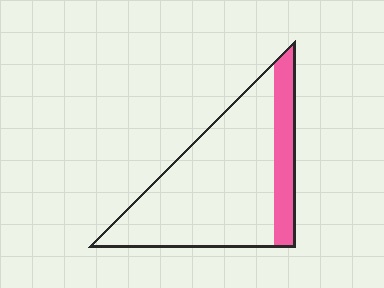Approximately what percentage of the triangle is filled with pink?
Approximately 20%.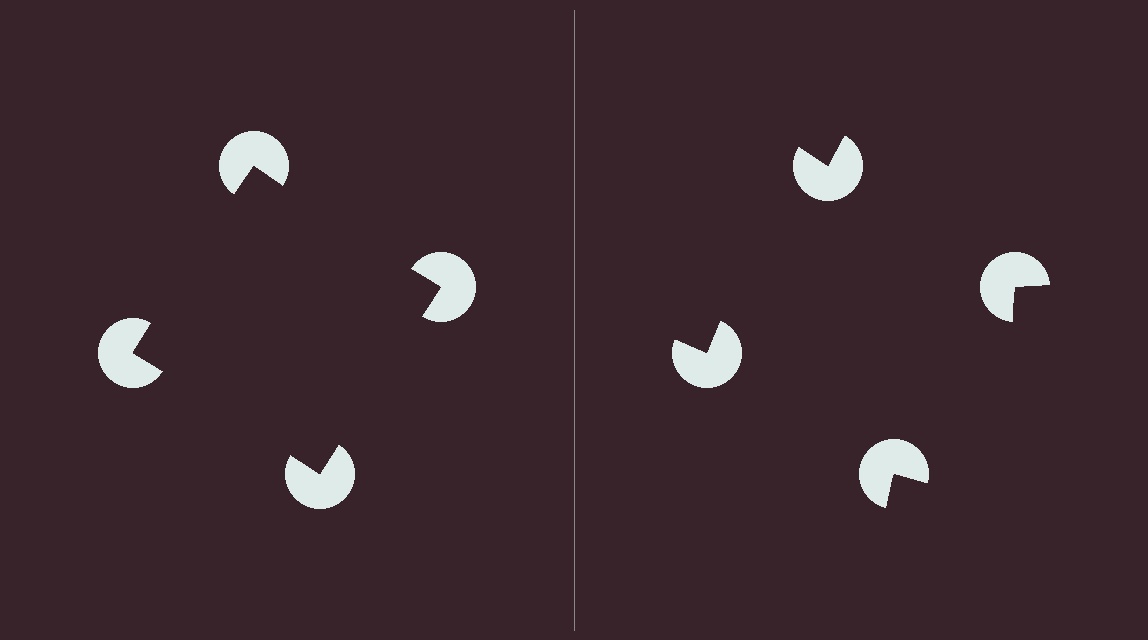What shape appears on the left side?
An illusory square.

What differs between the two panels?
The pac-man discs are positioned identically on both sides; only the wedge orientations differ. On the left they align to a square; on the right they are misaligned.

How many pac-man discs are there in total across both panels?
8 — 4 on each side.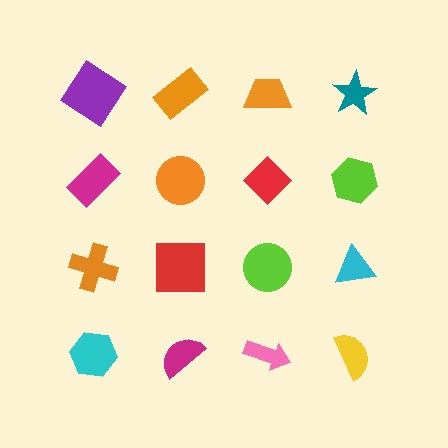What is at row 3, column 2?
A red square.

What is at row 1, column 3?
An orange trapezoid.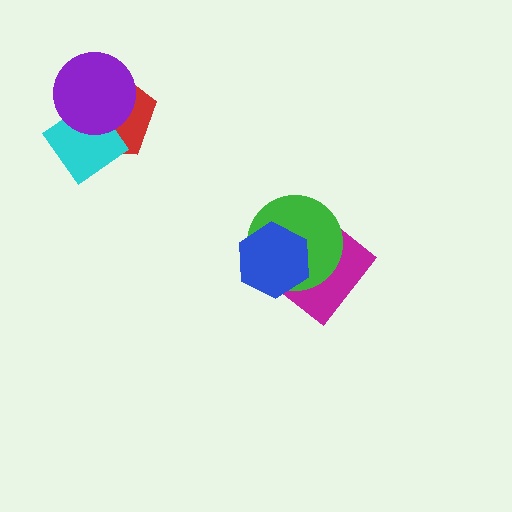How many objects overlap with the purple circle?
2 objects overlap with the purple circle.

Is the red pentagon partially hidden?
Yes, it is partially covered by another shape.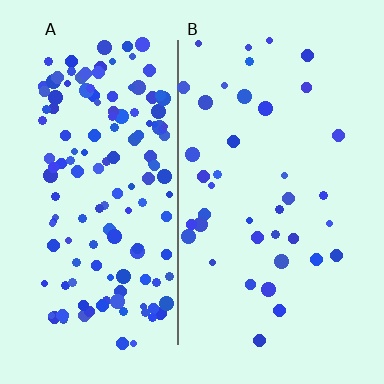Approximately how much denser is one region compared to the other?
Approximately 3.7× — region A over region B.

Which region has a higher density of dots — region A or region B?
A (the left).